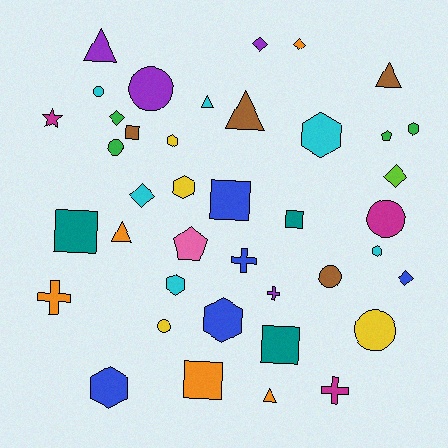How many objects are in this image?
There are 40 objects.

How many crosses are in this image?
There are 4 crosses.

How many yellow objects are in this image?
There are 4 yellow objects.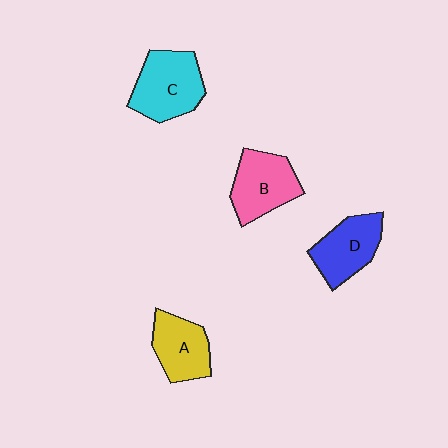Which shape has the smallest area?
Shape A (yellow).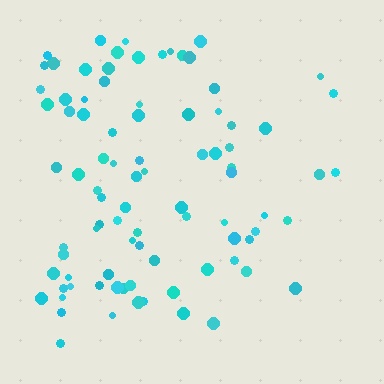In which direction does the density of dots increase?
From right to left, with the left side densest.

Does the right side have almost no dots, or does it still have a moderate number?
Still a moderate number, just noticeably fewer than the left.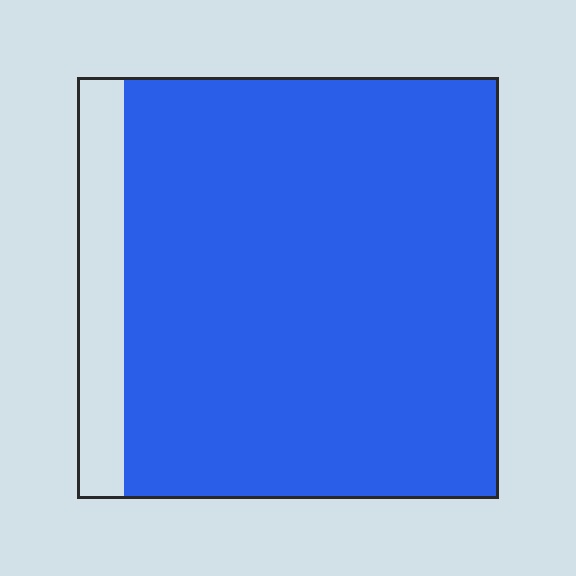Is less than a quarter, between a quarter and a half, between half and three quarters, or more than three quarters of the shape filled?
More than three quarters.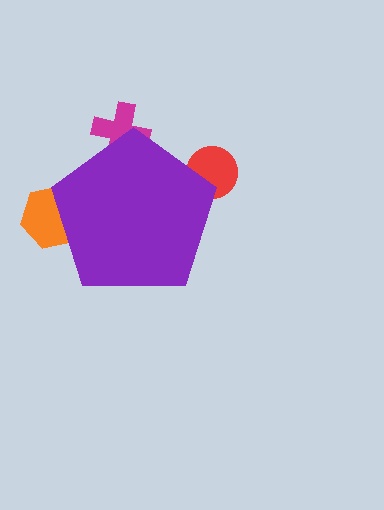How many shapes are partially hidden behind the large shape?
3 shapes are partially hidden.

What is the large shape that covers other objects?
A purple pentagon.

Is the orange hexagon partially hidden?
Yes, the orange hexagon is partially hidden behind the purple pentagon.